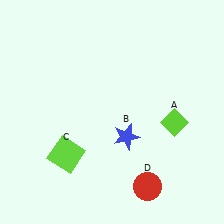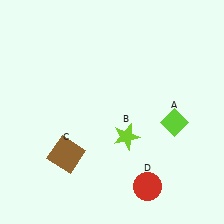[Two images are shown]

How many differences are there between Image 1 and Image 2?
There are 2 differences between the two images.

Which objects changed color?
B changed from blue to lime. C changed from lime to brown.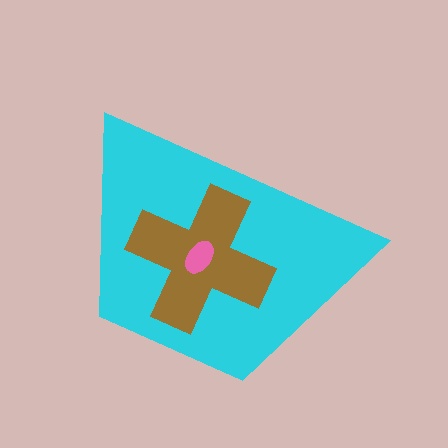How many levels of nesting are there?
3.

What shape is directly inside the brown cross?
The pink ellipse.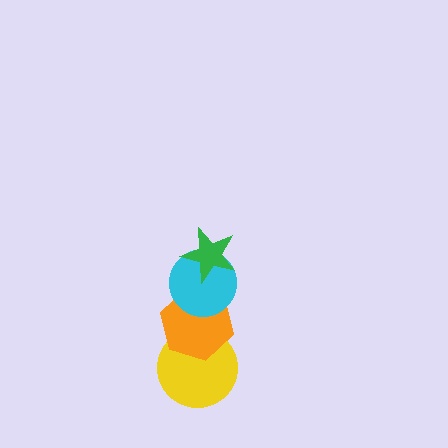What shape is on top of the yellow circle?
The orange hexagon is on top of the yellow circle.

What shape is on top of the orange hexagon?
The cyan circle is on top of the orange hexagon.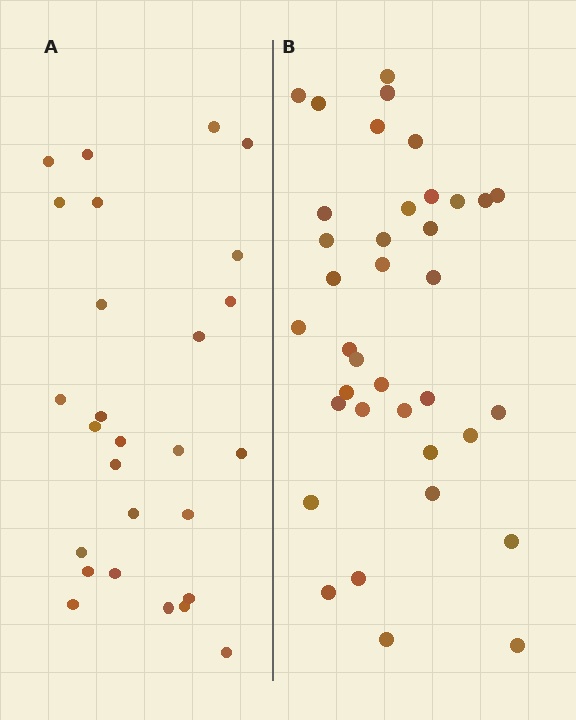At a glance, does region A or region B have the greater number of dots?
Region B (the right region) has more dots.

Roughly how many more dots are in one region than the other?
Region B has roughly 10 or so more dots than region A.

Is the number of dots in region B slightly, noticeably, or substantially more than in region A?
Region B has noticeably more, but not dramatically so. The ratio is roughly 1.4 to 1.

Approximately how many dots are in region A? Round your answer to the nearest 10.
About 30 dots. (The exact count is 27, which rounds to 30.)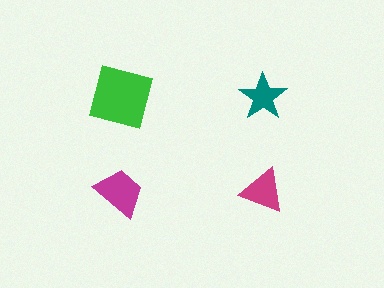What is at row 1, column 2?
A teal star.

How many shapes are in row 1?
2 shapes.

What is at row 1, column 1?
A green square.